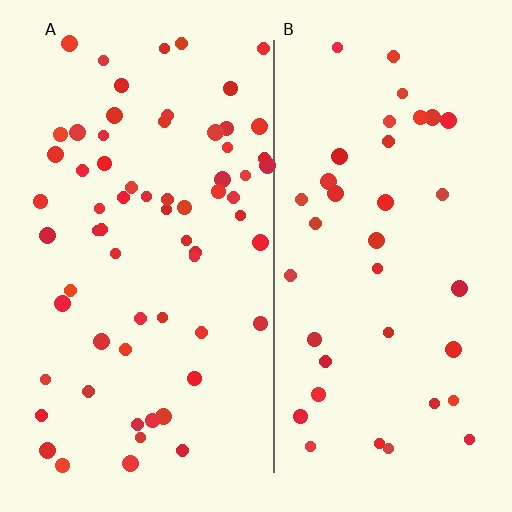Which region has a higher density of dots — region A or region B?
A (the left).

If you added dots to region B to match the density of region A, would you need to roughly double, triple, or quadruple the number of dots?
Approximately double.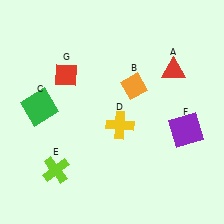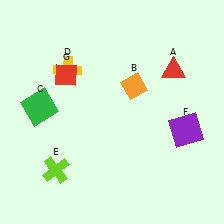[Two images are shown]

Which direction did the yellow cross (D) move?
The yellow cross (D) moved up.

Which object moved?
The yellow cross (D) moved up.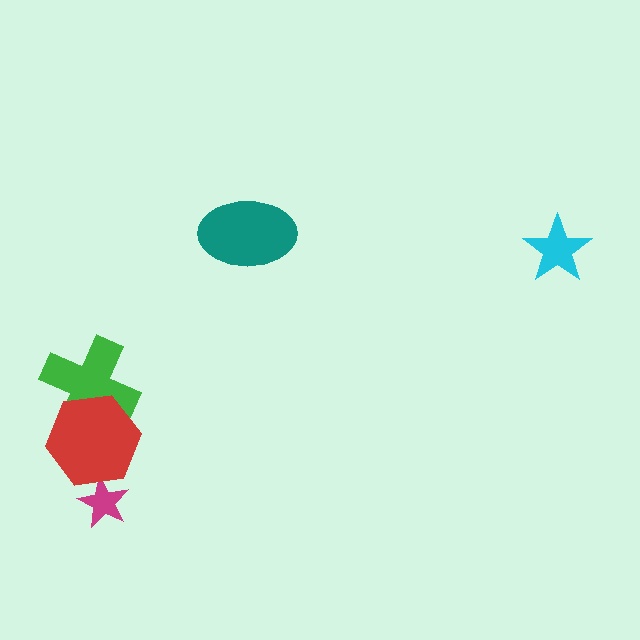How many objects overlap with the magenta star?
1 object overlaps with the magenta star.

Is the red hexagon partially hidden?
No, no other shape covers it.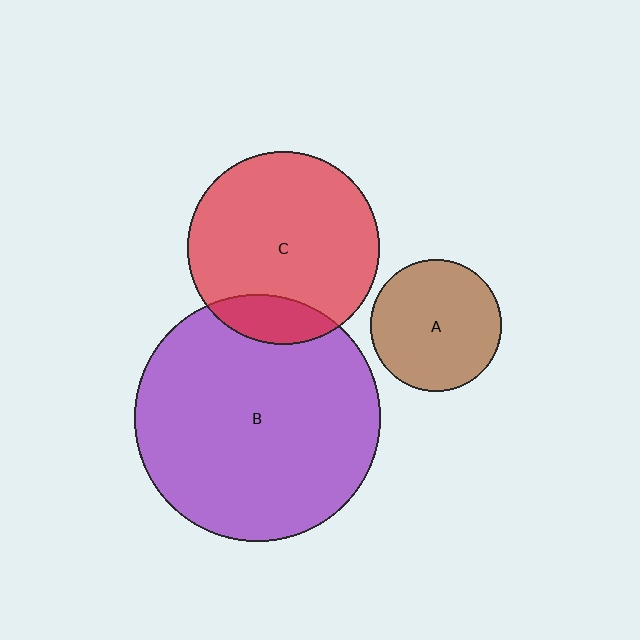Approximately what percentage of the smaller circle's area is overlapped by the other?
Approximately 15%.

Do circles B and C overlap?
Yes.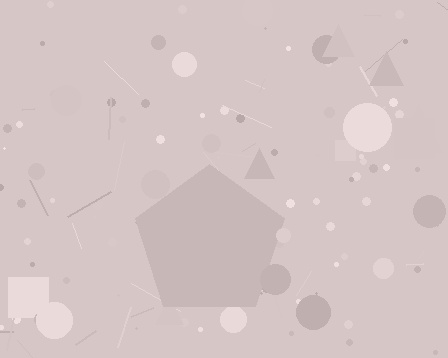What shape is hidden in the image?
A pentagon is hidden in the image.